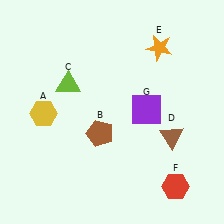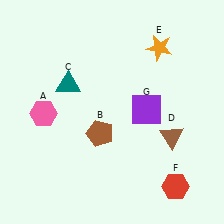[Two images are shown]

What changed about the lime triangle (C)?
In Image 1, C is lime. In Image 2, it changed to teal.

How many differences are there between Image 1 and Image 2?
There are 2 differences between the two images.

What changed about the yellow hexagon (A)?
In Image 1, A is yellow. In Image 2, it changed to pink.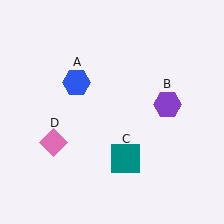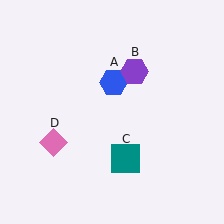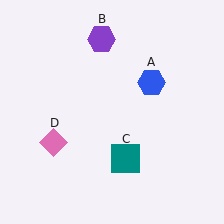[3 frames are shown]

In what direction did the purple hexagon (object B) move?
The purple hexagon (object B) moved up and to the left.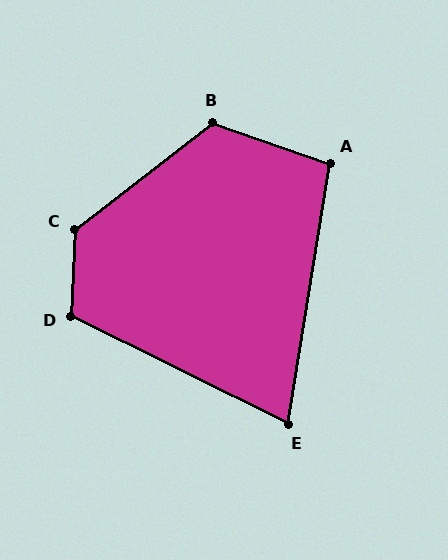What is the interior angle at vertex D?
Approximately 114 degrees (obtuse).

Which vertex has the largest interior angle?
C, at approximately 131 degrees.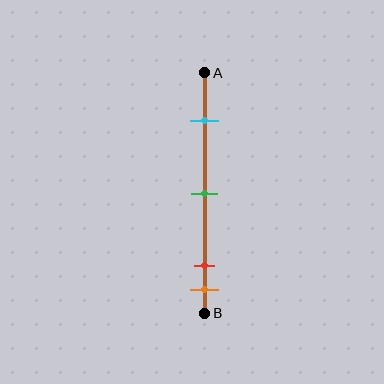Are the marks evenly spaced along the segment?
No, the marks are not evenly spaced.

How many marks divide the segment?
There are 4 marks dividing the segment.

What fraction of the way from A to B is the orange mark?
The orange mark is approximately 90% (0.9) of the way from A to B.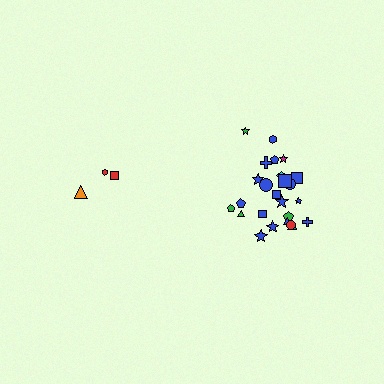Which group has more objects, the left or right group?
The right group.